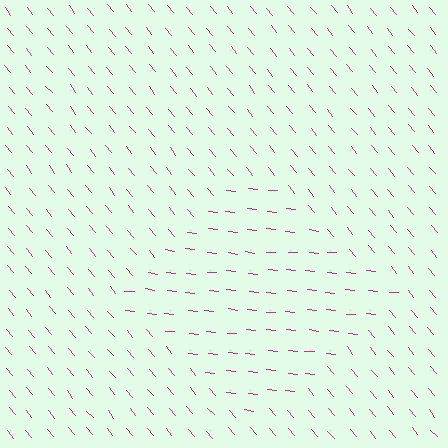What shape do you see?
I see a diamond.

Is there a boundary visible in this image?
Yes, there is a texture boundary formed by a change in line orientation.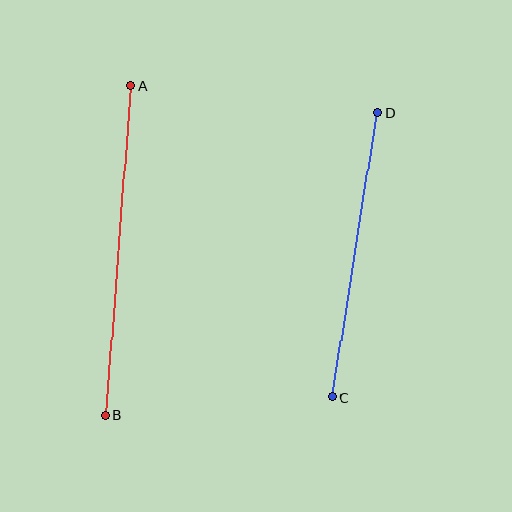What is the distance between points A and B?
The distance is approximately 330 pixels.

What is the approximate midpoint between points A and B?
The midpoint is at approximately (118, 251) pixels.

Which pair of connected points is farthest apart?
Points A and B are farthest apart.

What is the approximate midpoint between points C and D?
The midpoint is at approximately (355, 255) pixels.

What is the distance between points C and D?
The distance is approximately 289 pixels.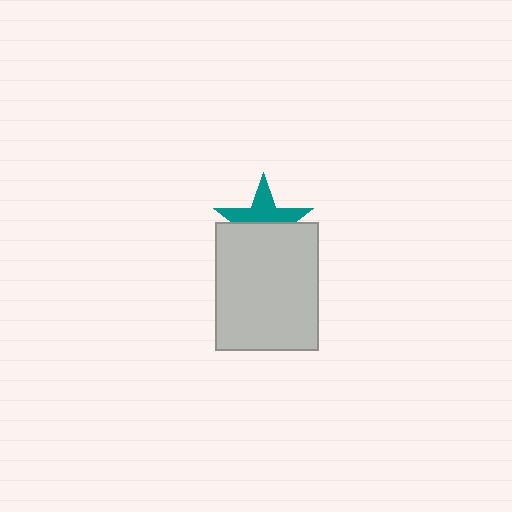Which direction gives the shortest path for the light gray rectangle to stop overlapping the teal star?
Moving down gives the shortest separation.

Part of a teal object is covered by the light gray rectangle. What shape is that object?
It is a star.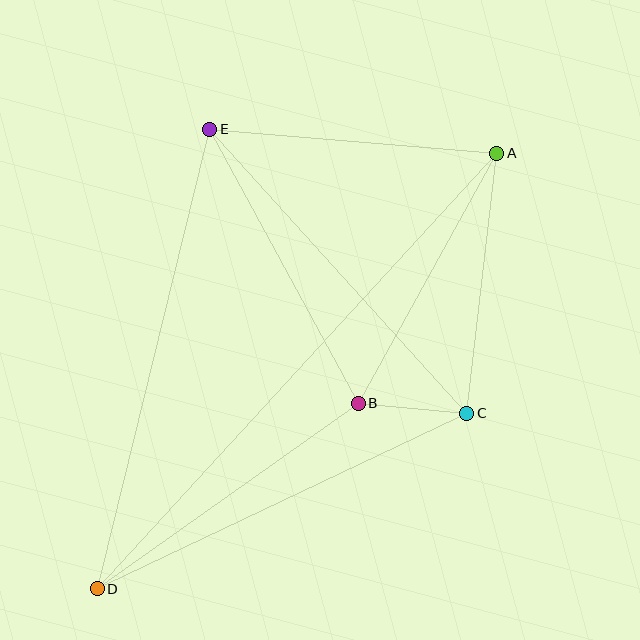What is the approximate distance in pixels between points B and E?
The distance between B and E is approximately 312 pixels.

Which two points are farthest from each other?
Points A and D are farthest from each other.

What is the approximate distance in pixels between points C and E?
The distance between C and E is approximately 383 pixels.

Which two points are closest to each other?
Points B and C are closest to each other.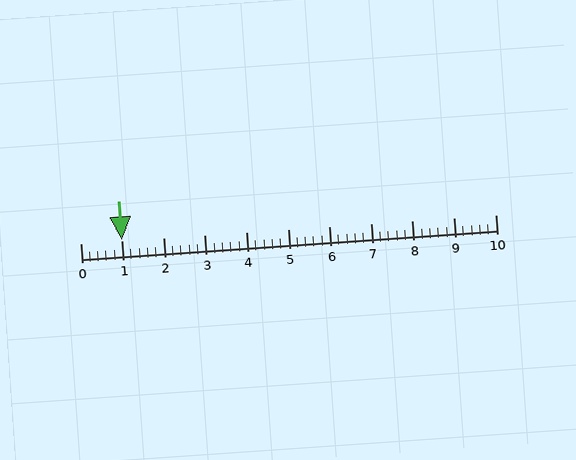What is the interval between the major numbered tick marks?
The major tick marks are spaced 1 units apart.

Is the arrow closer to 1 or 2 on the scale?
The arrow is closer to 1.